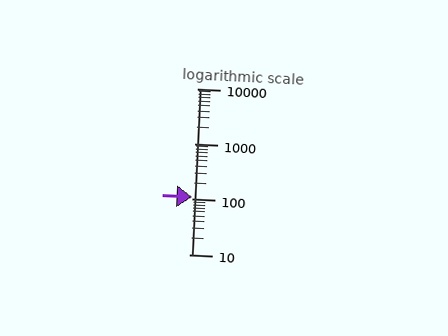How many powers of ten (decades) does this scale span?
The scale spans 3 decades, from 10 to 10000.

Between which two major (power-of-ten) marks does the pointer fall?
The pointer is between 100 and 1000.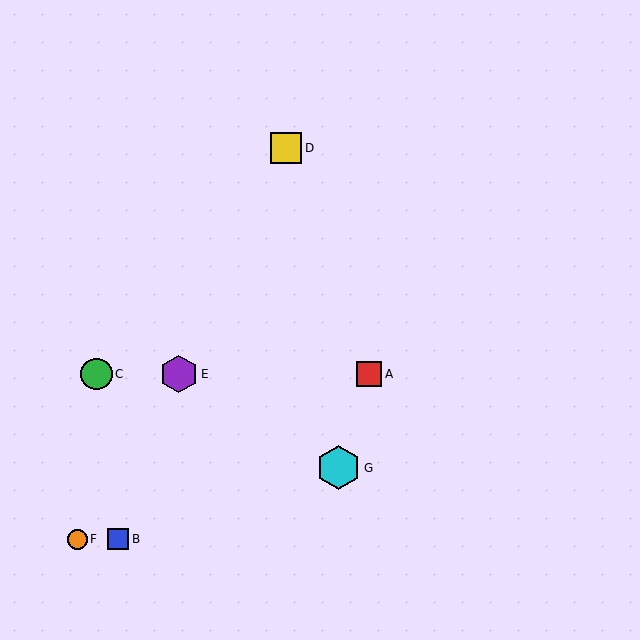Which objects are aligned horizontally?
Objects A, C, E are aligned horizontally.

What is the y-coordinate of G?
Object G is at y≈468.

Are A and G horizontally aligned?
No, A is at y≈374 and G is at y≈468.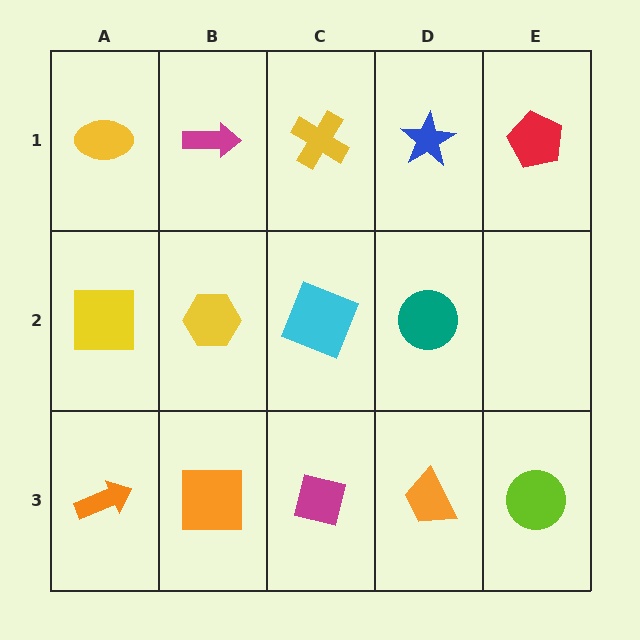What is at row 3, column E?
A lime circle.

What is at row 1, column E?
A red pentagon.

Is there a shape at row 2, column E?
No, that cell is empty.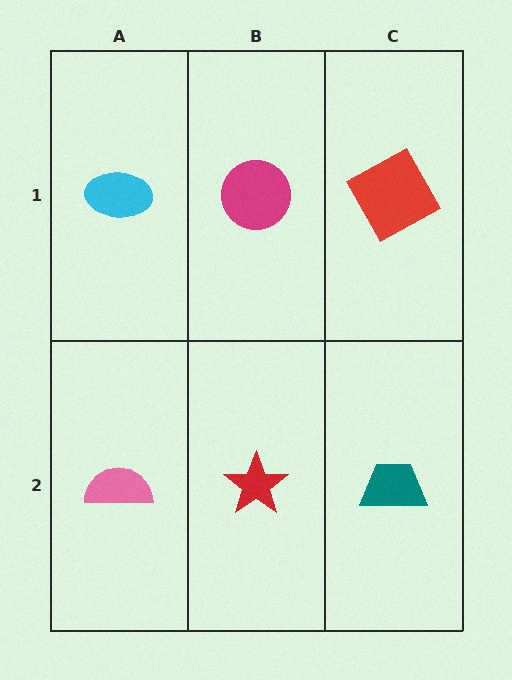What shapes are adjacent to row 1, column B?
A red star (row 2, column B), a cyan ellipse (row 1, column A), a red square (row 1, column C).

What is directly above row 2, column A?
A cyan ellipse.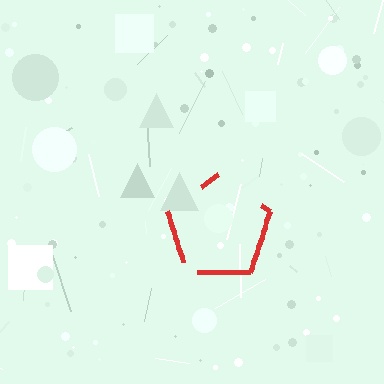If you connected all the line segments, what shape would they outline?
They would outline a pentagon.